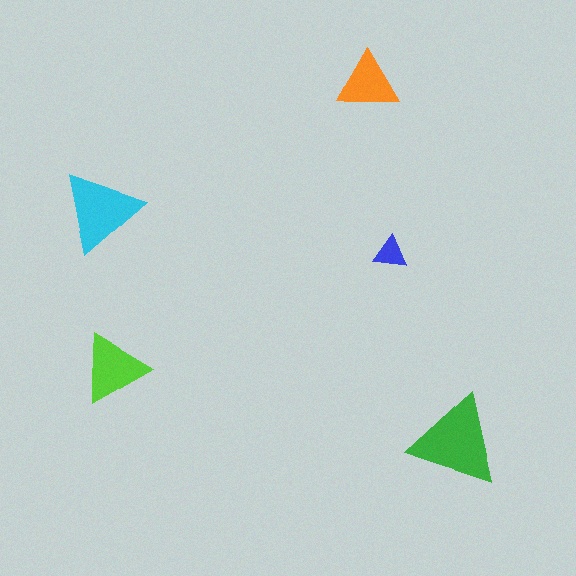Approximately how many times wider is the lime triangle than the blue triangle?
About 2 times wider.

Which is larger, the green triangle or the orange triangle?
The green one.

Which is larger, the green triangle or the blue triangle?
The green one.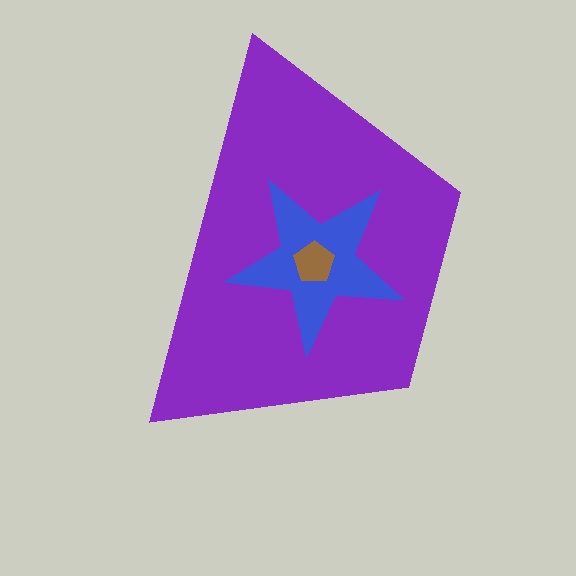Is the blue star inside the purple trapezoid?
Yes.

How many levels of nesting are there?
3.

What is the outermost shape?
The purple trapezoid.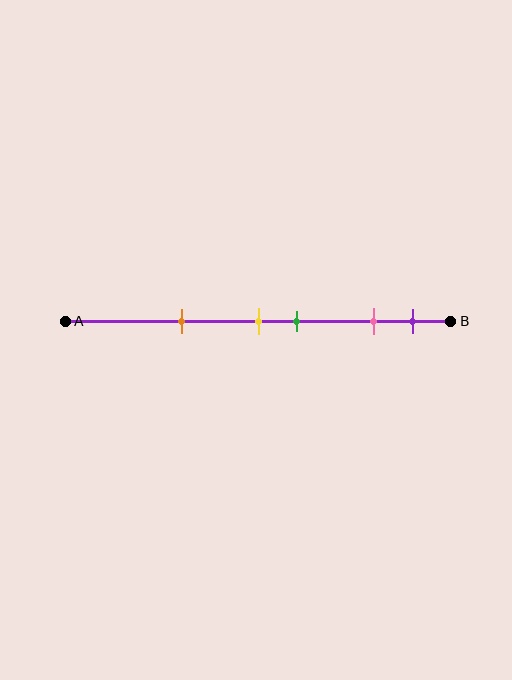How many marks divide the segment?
There are 5 marks dividing the segment.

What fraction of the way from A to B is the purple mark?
The purple mark is approximately 90% (0.9) of the way from A to B.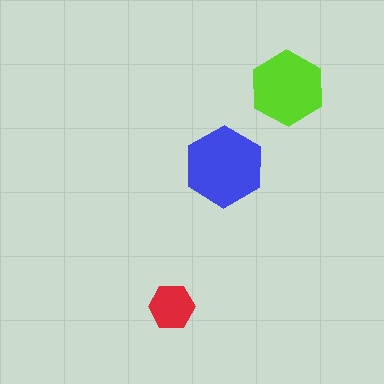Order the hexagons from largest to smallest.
the blue one, the lime one, the red one.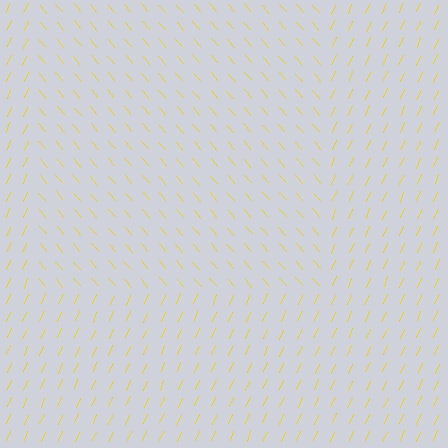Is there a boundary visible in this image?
Yes, there is a texture boundary formed by a change in line orientation.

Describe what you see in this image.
The image is filled with small yellow line segments. A rectangle region in the image has lines oriented differently from the surrounding lines, creating a visible texture boundary.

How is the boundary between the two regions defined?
The boundary is defined purely by a change in line orientation (approximately 65 degrees difference). All lines are the same color and thickness.